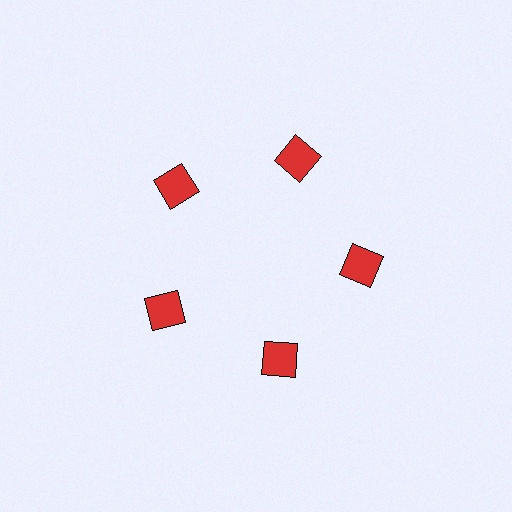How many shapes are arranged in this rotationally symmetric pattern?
There are 5 shapes, arranged in 5 groups of 1.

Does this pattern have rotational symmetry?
Yes, this pattern has 5-fold rotational symmetry. It looks the same after rotating 72 degrees around the center.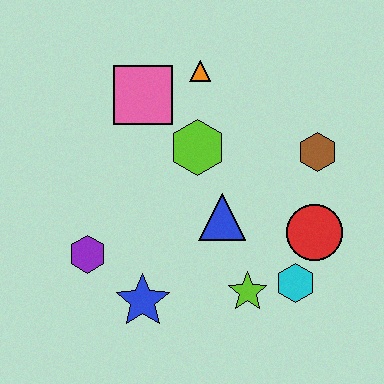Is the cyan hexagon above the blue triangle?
No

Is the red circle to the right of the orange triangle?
Yes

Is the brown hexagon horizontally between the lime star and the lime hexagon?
No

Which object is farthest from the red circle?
The purple hexagon is farthest from the red circle.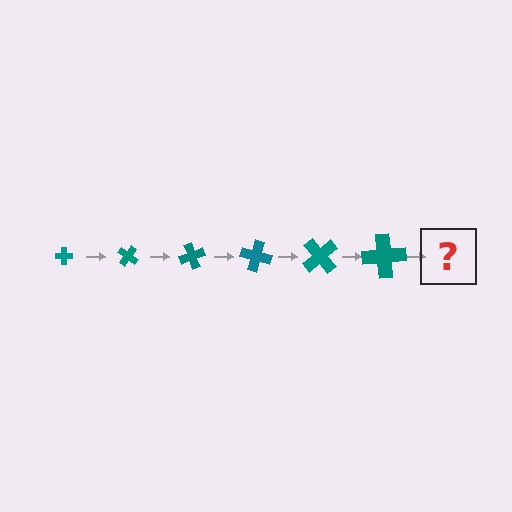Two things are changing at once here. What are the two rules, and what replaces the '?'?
The two rules are that the cross grows larger each step and it rotates 35 degrees each step. The '?' should be a cross, larger than the previous one and rotated 210 degrees from the start.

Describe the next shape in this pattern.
It should be a cross, larger than the previous one and rotated 210 degrees from the start.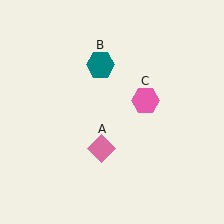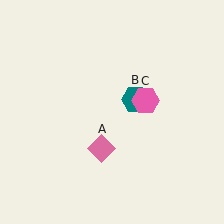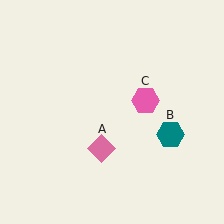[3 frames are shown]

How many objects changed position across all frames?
1 object changed position: teal hexagon (object B).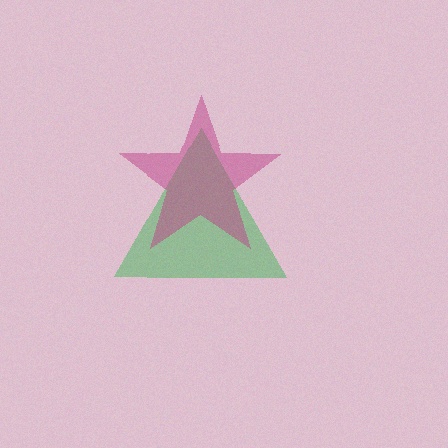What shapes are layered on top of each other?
The layered shapes are: a green triangle, a magenta star.